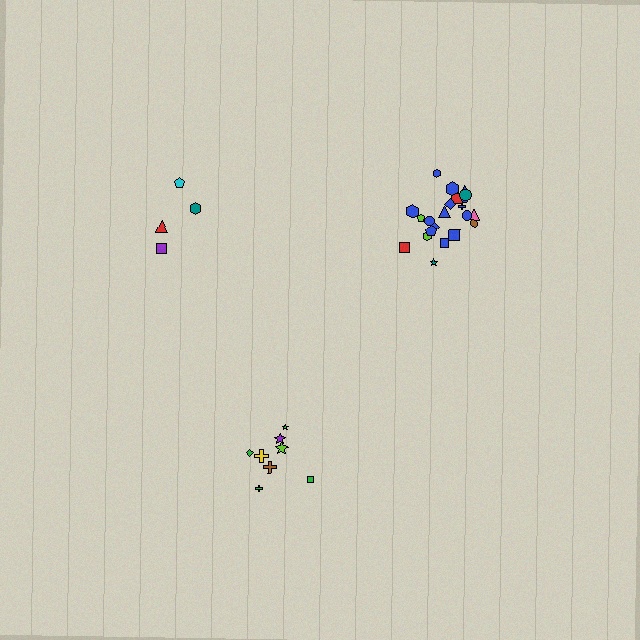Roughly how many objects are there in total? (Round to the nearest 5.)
Roughly 35 objects in total.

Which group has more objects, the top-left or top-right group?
The top-right group.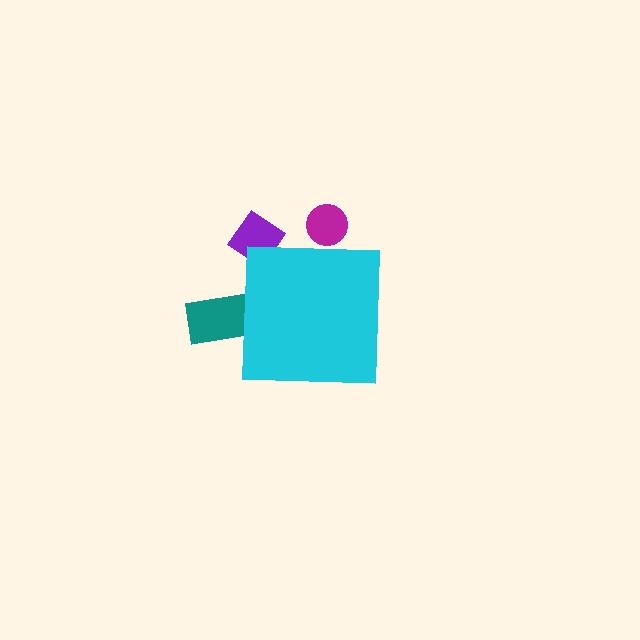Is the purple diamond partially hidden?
Yes, the purple diamond is partially hidden behind the cyan square.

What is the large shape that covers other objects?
A cyan square.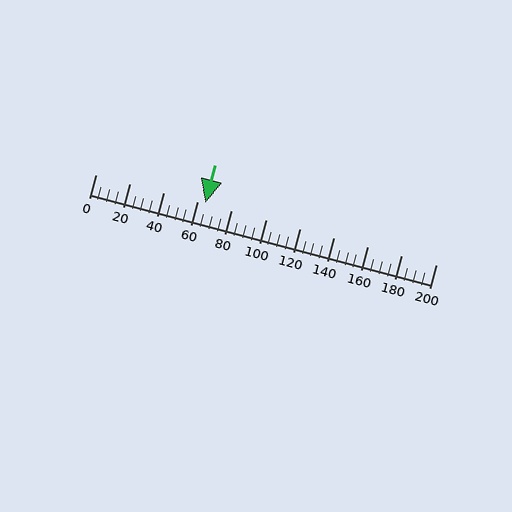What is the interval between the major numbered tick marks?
The major tick marks are spaced 20 units apart.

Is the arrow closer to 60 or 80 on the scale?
The arrow is closer to 60.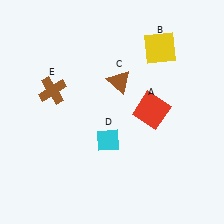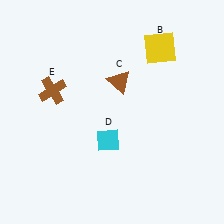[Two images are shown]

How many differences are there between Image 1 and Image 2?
There is 1 difference between the two images.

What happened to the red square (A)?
The red square (A) was removed in Image 2. It was in the top-right area of Image 1.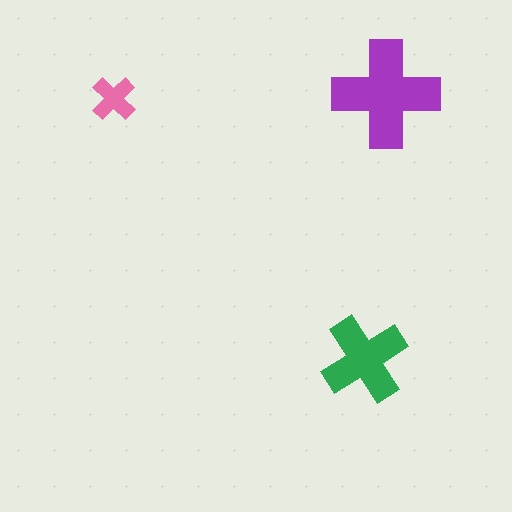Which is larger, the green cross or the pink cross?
The green one.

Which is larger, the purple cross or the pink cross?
The purple one.